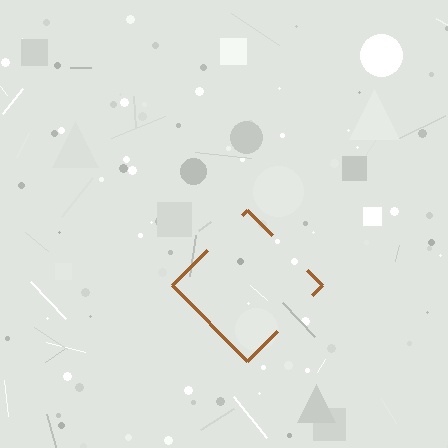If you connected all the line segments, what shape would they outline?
They would outline a diamond.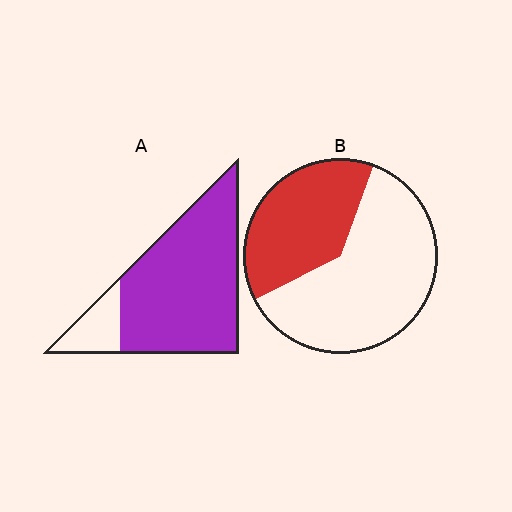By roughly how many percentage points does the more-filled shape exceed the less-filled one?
By roughly 45 percentage points (A over B).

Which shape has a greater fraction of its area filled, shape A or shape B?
Shape A.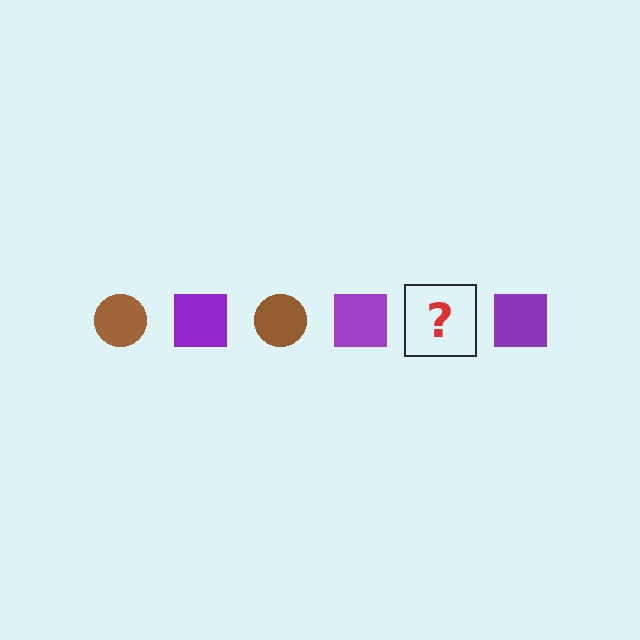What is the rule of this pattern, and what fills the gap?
The rule is that the pattern alternates between brown circle and purple square. The gap should be filled with a brown circle.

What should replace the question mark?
The question mark should be replaced with a brown circle.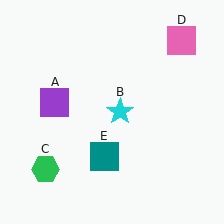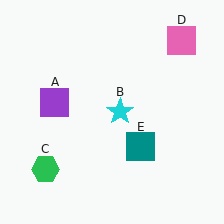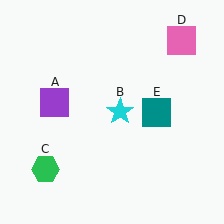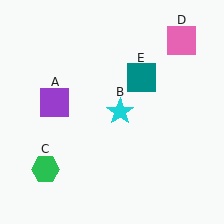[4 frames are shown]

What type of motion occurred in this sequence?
The teal square (object E) rotated counterclockwise around the center of the scene.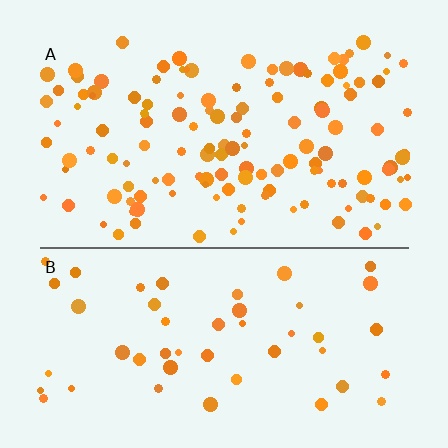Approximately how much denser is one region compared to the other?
Approximately 2.6× — region A over region B.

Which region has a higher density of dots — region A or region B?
A (the top).